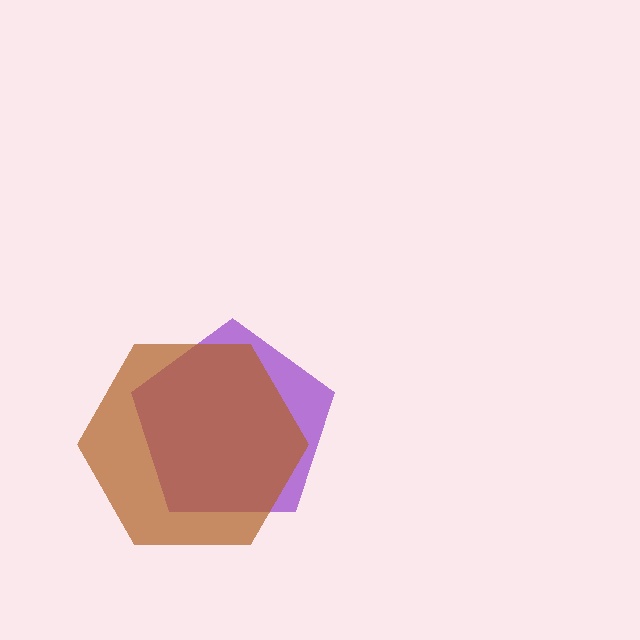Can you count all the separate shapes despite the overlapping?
Yes, there are 2 separate shapes.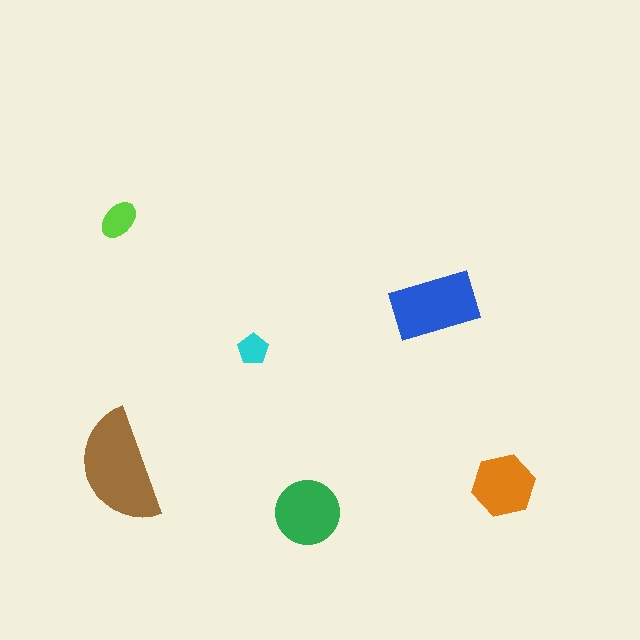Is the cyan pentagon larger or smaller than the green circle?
Smaller.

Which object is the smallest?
The cyan pentagon.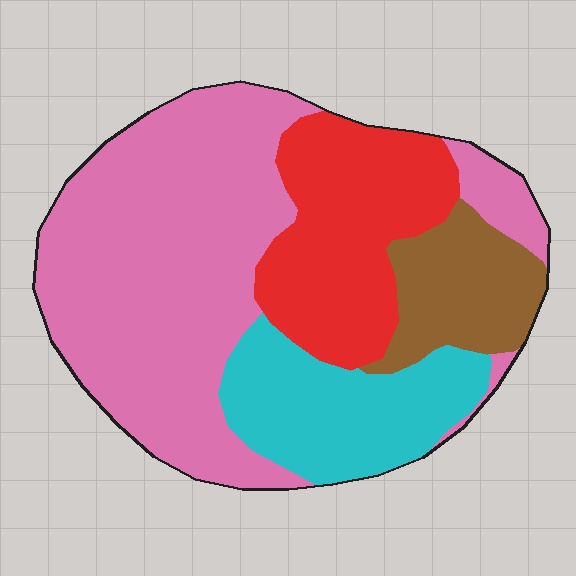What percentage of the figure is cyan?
Cyan covers roughly 15% of the figure.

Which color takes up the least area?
Brown, at roughly 10%.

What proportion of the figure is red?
Red takes up about one fifth (1/5) of the figure.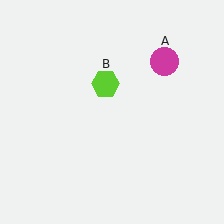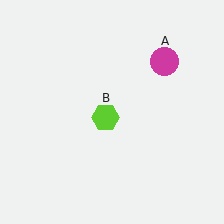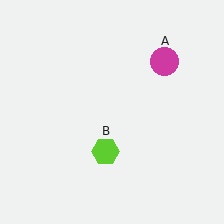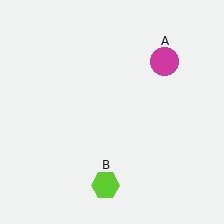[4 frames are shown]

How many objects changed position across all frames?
1 object changed position: lime hexagon (object B).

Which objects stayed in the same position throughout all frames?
Magenta circle (object A) remained stationary.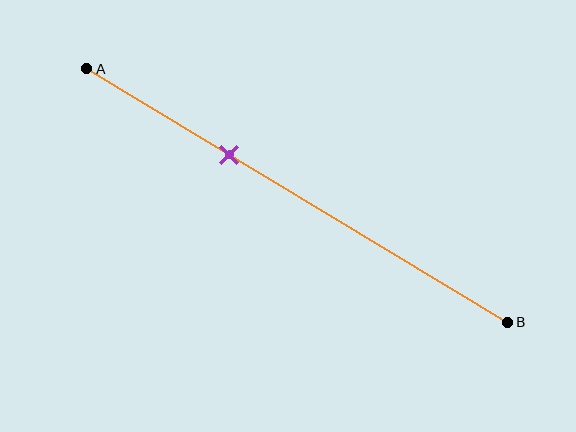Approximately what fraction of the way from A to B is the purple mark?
The purple mark is approximately 35% of the way from A to B.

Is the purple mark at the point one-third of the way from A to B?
Yes, the mark is approximately at the one-third point.